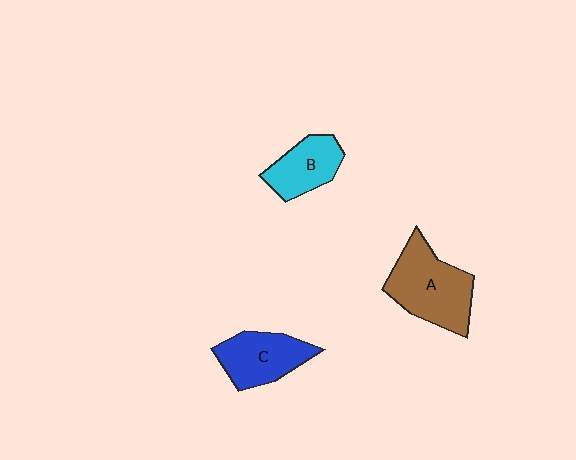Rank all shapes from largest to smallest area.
From largest to smallest: A (brown), C (blue), B (cyan).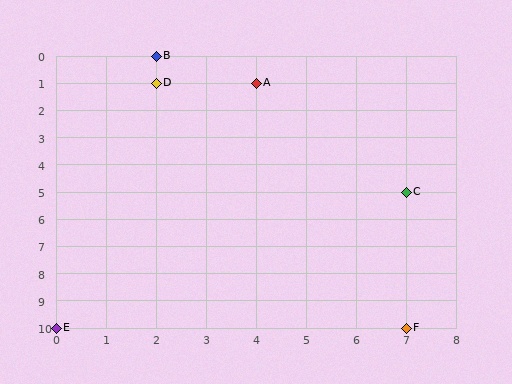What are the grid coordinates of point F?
Point F is at grid coordinates (7, 10).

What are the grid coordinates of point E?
Point E is at grid coordinates (0, 10).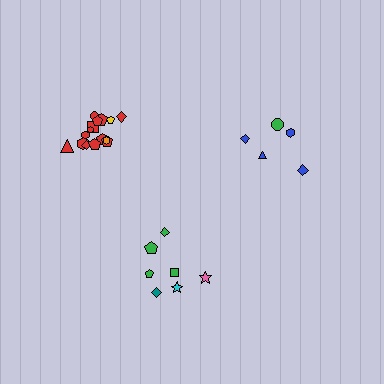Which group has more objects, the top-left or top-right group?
The top-left group.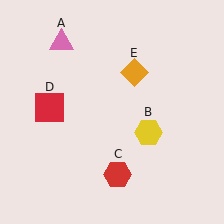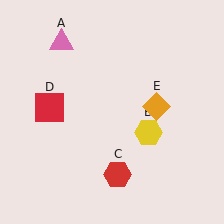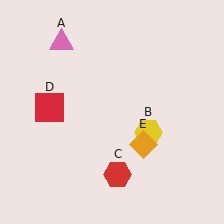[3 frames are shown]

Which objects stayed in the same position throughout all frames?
Pink triangle (object A) and yellow hexagon (object B) and red hexagon (object C) and red square (object D) remained stationary.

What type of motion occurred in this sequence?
The orange diamond (object E) rotated clockwise around the center of the scene.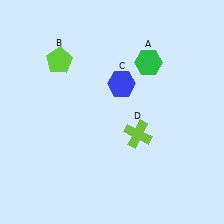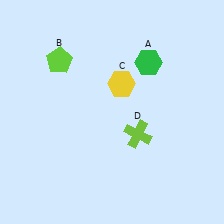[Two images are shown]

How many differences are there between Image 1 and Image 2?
There is 1 difference between the two images.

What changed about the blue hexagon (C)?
In Image 1, C is blue. In Image 2, it changed to yellow.